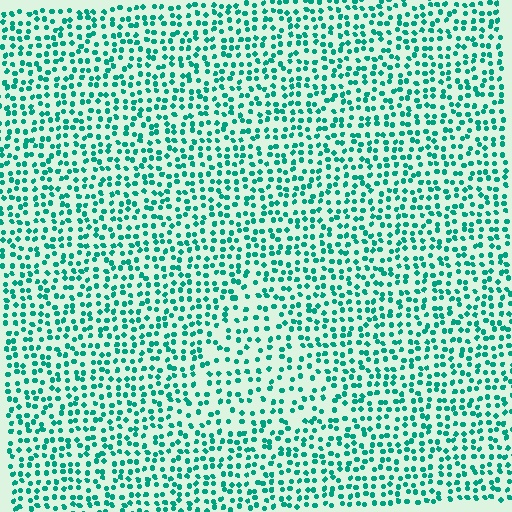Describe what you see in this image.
The image contains small teal elements arranged at two different densities. A triangle-shaped region is visible where the elements are less densely packed than the surrounding area.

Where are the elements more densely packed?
The elements are more densely packed outside the triangle boundary.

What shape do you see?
I see a triangle.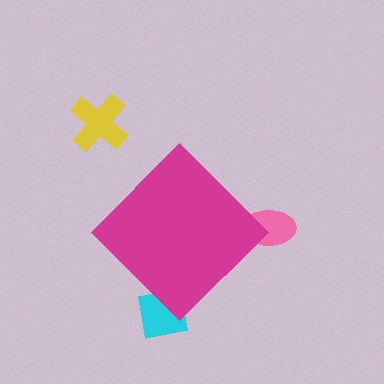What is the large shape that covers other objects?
A magenta diamond.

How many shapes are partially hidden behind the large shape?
2 shapes are partially hidden.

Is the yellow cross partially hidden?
No, the yellow cross is fully visible.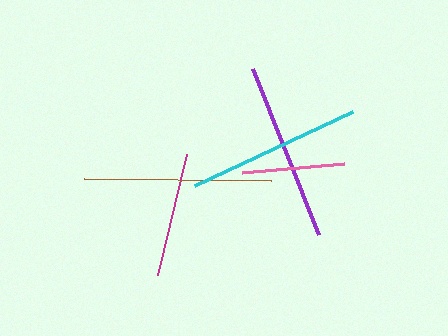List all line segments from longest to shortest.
From longest to shortest: brown, purple, cyan, magenta, pink.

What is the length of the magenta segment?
The magenta segment is approximately 125 pixels long.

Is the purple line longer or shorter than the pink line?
The purple line is longer than the pink line.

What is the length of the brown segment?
The brown segment is approximately 187 pixels long.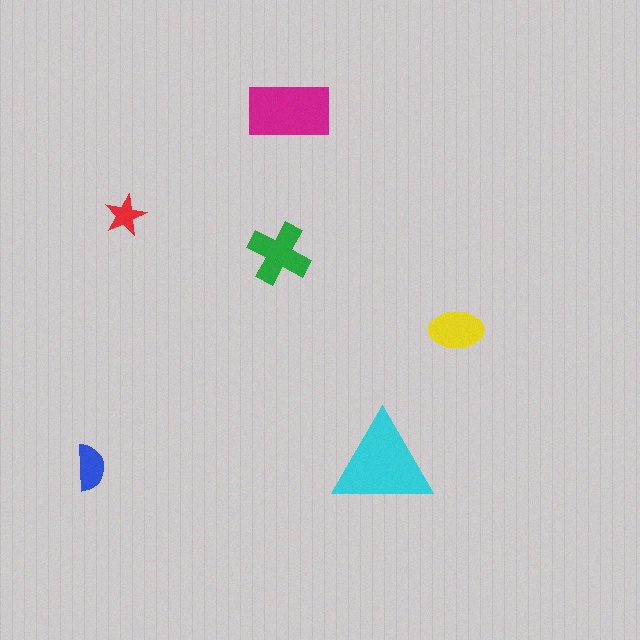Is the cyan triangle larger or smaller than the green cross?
Larger.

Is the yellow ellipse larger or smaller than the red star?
Larger.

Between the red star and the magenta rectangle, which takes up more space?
The magenta rectangle.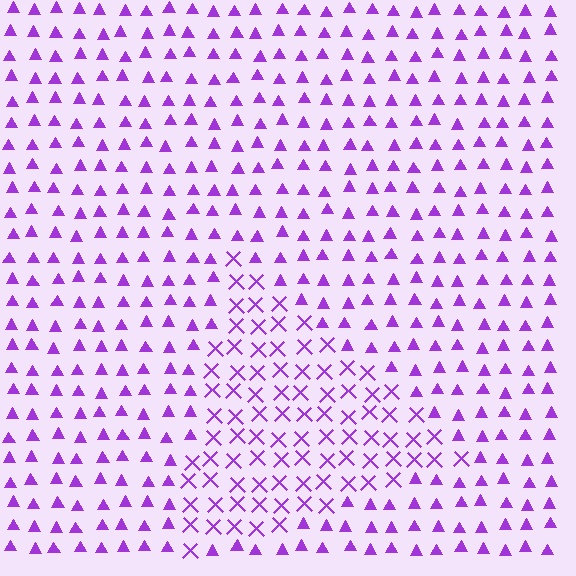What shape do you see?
I see a triangle.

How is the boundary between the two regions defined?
The boundary is defined by a change in element shape: X marks inside vs. triangles outside. All elements share the same color and spacing.